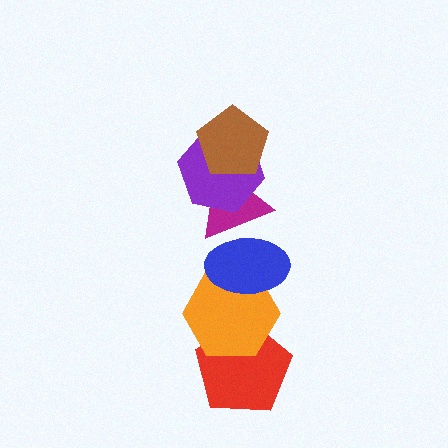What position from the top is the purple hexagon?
The purple hexagon is 2nd from the top.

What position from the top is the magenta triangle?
The magenta triangle is 3rd from the top.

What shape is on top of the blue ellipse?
The magenta triangle is on top of the blue ellipse.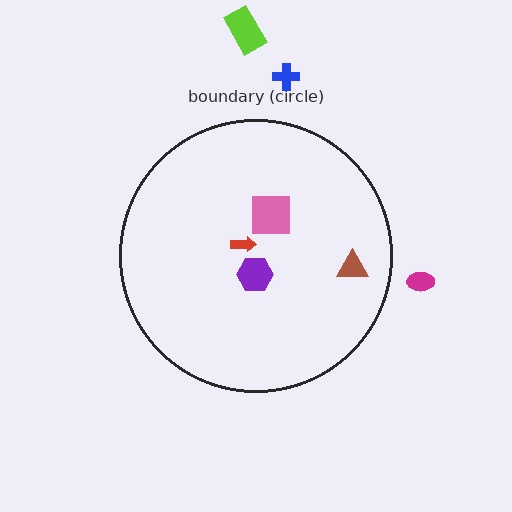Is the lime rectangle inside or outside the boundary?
Outside.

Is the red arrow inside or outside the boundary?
Inside.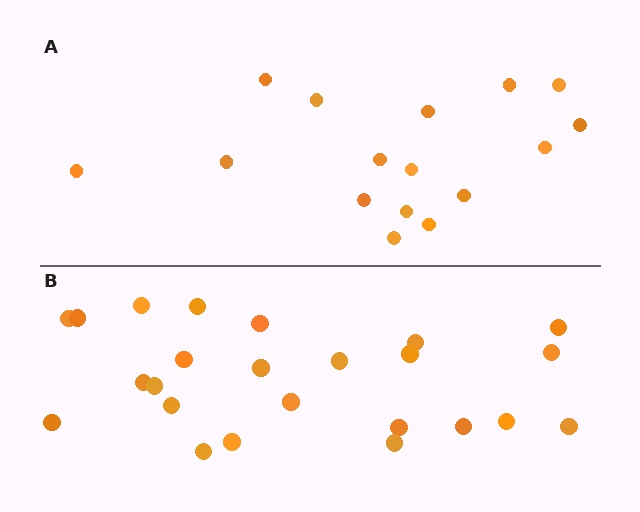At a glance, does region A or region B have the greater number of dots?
Region B (the bottom region) has more dots.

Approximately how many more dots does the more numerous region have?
Region B has roughly 8 or so more dots than region A.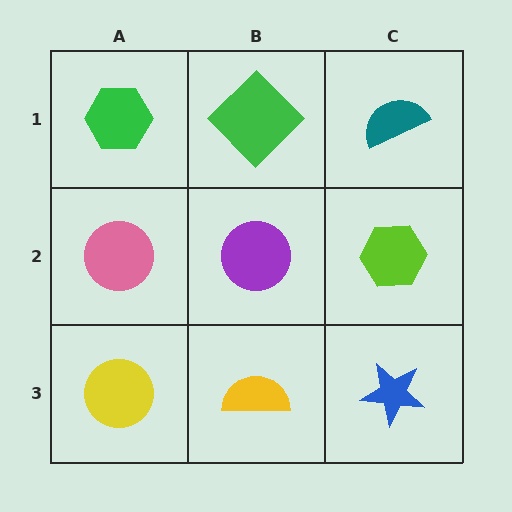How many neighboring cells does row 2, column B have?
4.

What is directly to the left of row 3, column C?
A yellow semicircle.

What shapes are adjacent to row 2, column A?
A green hexagon (row 1, column A), a yellow circle (row 3, column A), a purple circle (row 2, column B).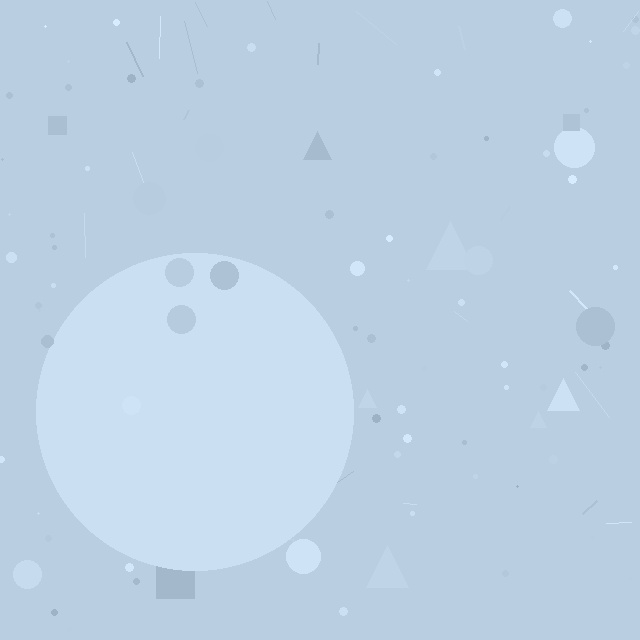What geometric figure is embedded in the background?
A circle is embedded in the background.